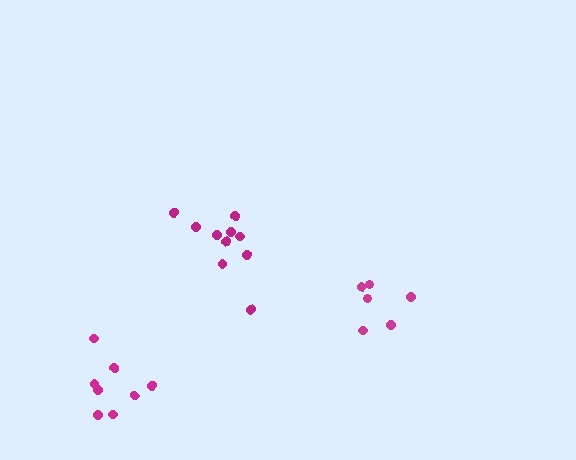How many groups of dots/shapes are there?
There are 3 groups.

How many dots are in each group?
Group 1: 6 dots, Group 2: 8 dots, Group 3: 10 dots (24 total).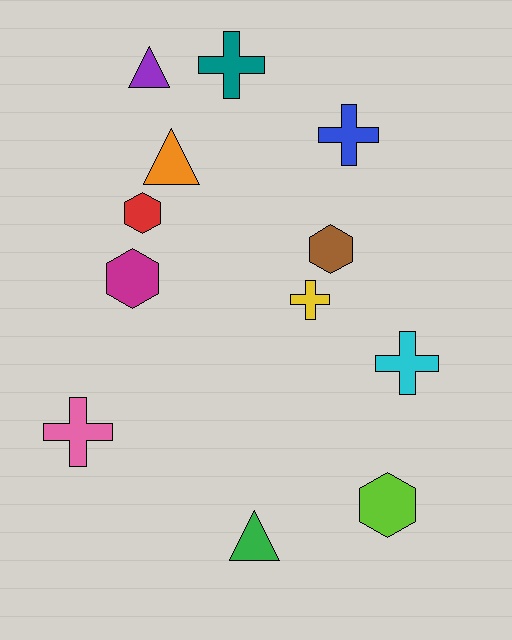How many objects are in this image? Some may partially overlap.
There are 12 objects.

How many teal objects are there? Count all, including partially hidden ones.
There is 1 teal object.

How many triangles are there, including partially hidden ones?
There are 3 triangles.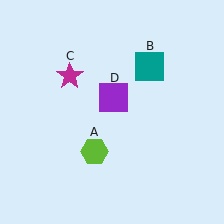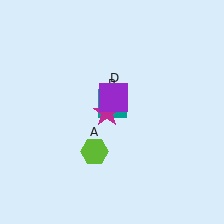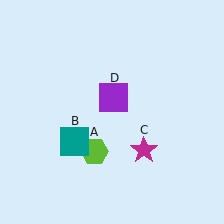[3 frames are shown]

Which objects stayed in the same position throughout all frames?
Lime hexagon (object A) and purple square (object D) remained stationary.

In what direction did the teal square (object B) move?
The teal square (object B) moved down and to the left.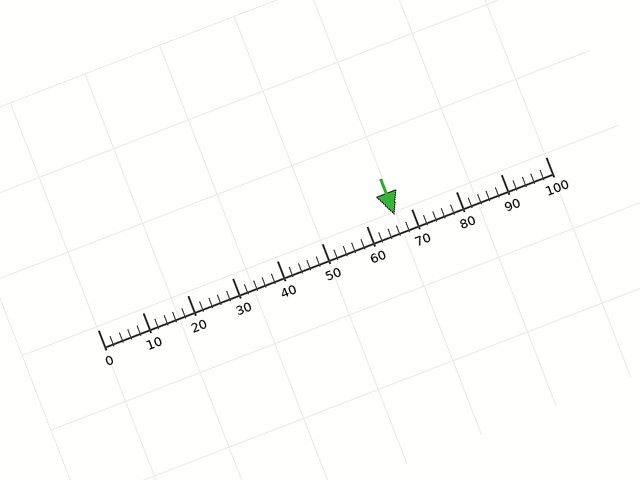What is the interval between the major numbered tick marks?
The major tick marks are spaced 10 units apart.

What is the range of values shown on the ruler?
The ruler shows values from 0 to 100.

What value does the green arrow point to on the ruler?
The green arrow points to approximately 66.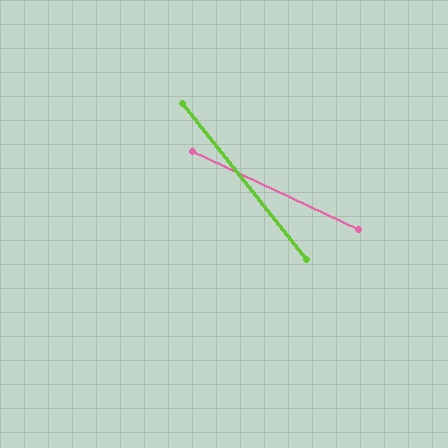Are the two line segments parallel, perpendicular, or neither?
Neither parallel nor perpendicular — they differ by about 26°.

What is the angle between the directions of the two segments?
Approximately 26 degrees.